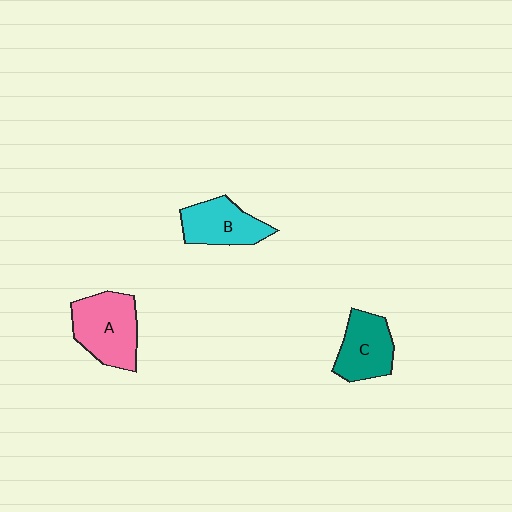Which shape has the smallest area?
Shape B (cyan).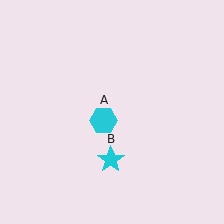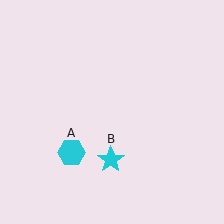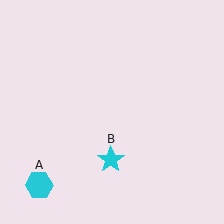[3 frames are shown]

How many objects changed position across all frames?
1 object changed position: cyan hexagon (object A).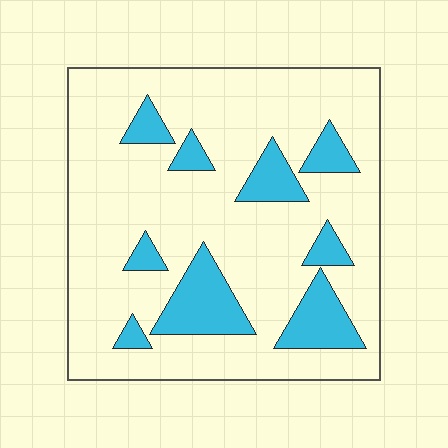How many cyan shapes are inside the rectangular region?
9.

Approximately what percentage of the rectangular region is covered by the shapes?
Approximately 20%.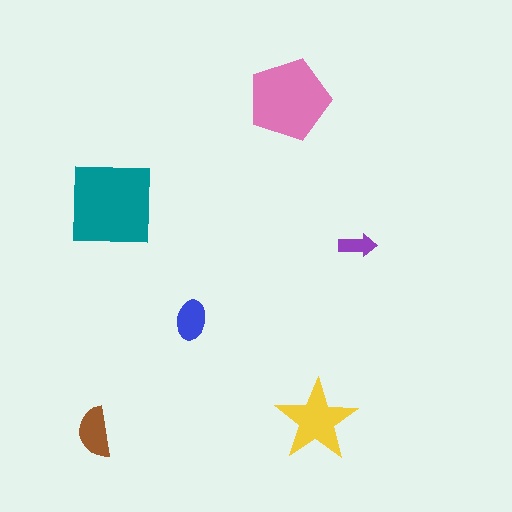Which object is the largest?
The teal square.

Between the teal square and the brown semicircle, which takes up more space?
The teal square.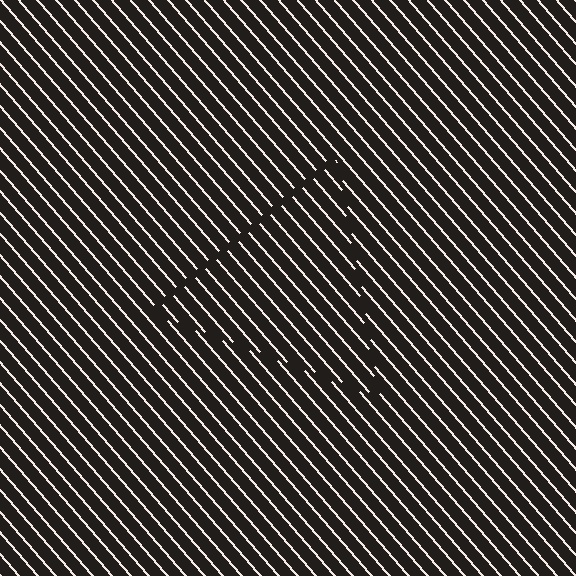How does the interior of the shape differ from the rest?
The interior of the shape contains the same grating, shifted by half a period — the contour is defined by the phase discontinuity where line-ends from the inner and outer gratings abut.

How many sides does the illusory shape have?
3 sides — the line-ends trace a triangle.